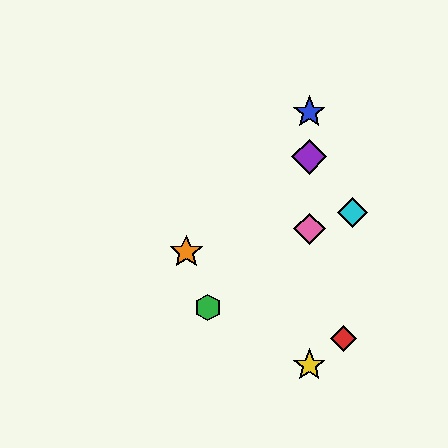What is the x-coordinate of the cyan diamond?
The cyan diamond is at x≈352.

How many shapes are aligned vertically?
4 shapes (the blue star, the yellow star, the purple diamond, the pink diamond) are aligned vertically.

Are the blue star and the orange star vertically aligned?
No, the blue star is at x≈309 and the orange star is at x≈186.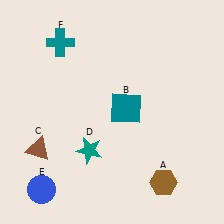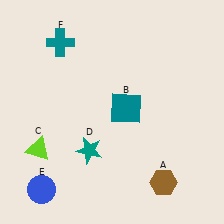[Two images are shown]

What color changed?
The triangle (C) changed from brown in Image 1 to lime in Image 2.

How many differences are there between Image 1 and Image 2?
There is 1 difference between the two images.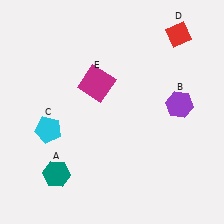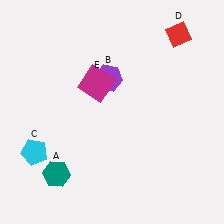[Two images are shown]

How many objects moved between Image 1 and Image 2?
2 objects moved between the two images.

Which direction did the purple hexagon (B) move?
The purple hexagon (B) moved left.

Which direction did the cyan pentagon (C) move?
The cyan pentagon (C) moved down.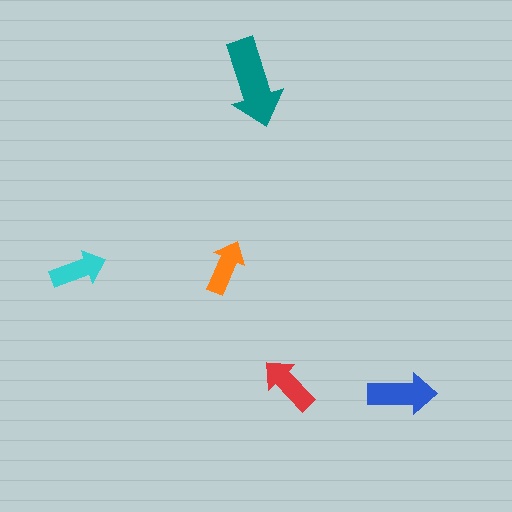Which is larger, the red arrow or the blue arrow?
The blue one.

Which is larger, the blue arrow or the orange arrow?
The blue one.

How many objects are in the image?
There are 5 objects in the image.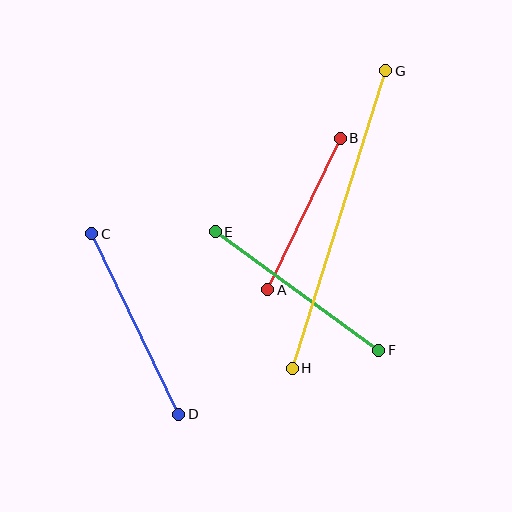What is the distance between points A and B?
The distance is approximately 168 pixels.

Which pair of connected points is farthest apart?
Points G and H are farthest apart.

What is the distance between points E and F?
The distance is approximately 202 pixels.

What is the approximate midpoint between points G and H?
The midpoint is at approximately (339, 220) pixels.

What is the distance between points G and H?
The distance is approximately 312 pixels.